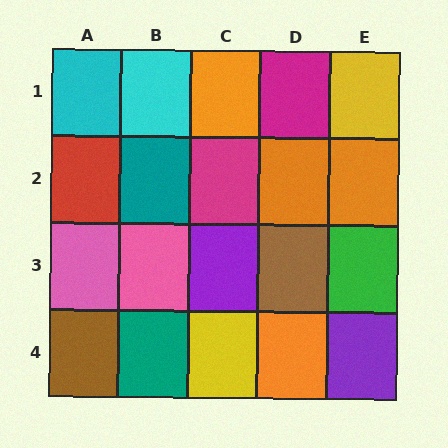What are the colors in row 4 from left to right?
Brown, teal, yellow, orange, purple.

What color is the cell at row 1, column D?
Magenta.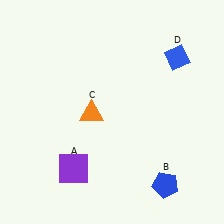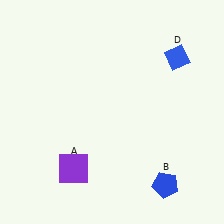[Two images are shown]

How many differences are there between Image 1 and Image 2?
There is 1 difference between the two images.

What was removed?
The orange triangle (C) was removed in Image 2.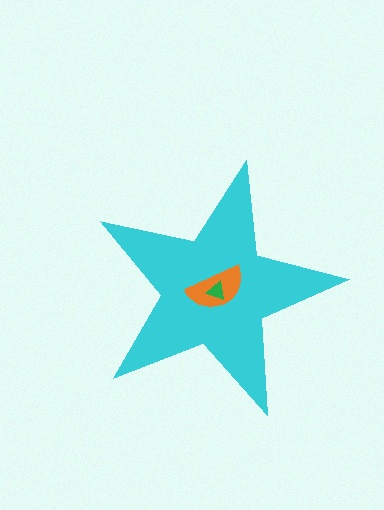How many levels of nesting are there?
3.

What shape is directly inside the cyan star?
The orange semicircle.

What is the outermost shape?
The cyan star.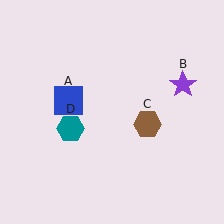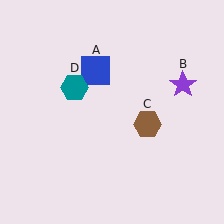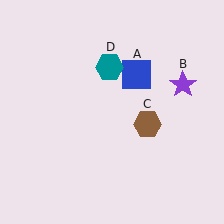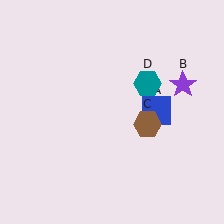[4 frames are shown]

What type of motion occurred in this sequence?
The blue square (object A), teal hexagon (object D) rotated clockwise around the center of the scene.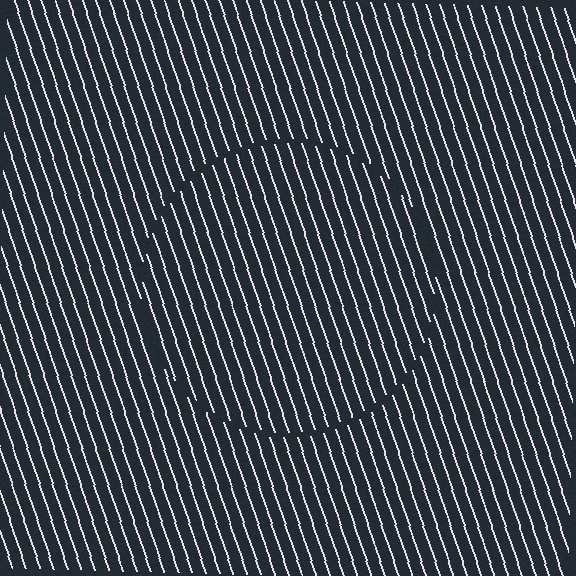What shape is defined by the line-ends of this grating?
An illusory circle. The interior of the shape contains the same grating, shifted by half a period — the contour is defined by the phase discontinuity where line-ends from the inner and outer gratings abut.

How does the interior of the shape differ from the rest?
The interior of the shape contains the same grating, shifted by half a period — the contour is defined by the phase discontinuity where line-ends from the inner and outer gratings abut.